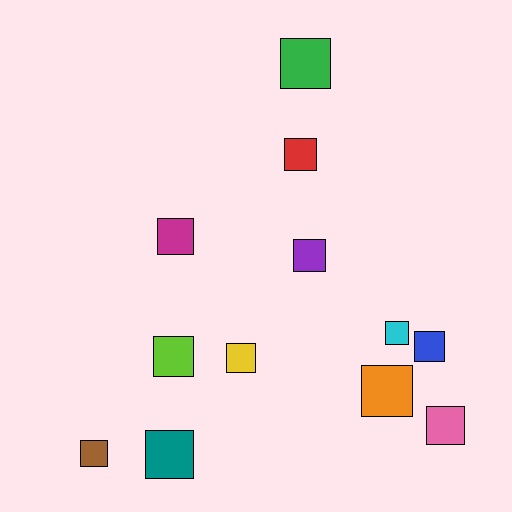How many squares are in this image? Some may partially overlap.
There are 12 squares.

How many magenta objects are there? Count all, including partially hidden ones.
There is 1 magenta object.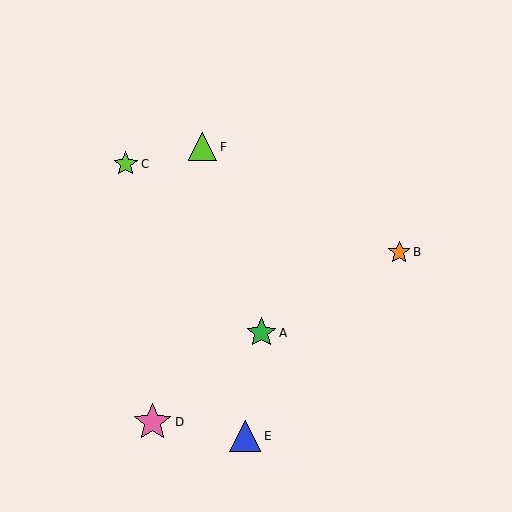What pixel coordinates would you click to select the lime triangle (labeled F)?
Click at (203, 147) to select the lime triangle F.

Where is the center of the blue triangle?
The center of the blue triangle is at (245, 436).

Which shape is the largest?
The pink star (labeled D) is the largest.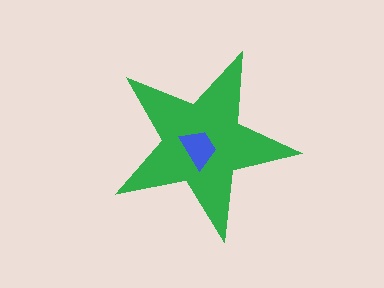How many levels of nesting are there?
2.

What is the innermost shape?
The blue trapezoid.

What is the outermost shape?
The green star.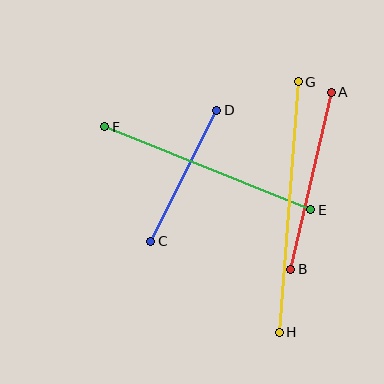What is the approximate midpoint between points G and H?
The midpoint is at approximately (289, 207) pixels.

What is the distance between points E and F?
The distance is approximately 222 pixels.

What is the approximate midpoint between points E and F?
The midpoint is at approximately (208, 168) pixels.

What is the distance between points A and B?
The distance is approximately 181 pixels.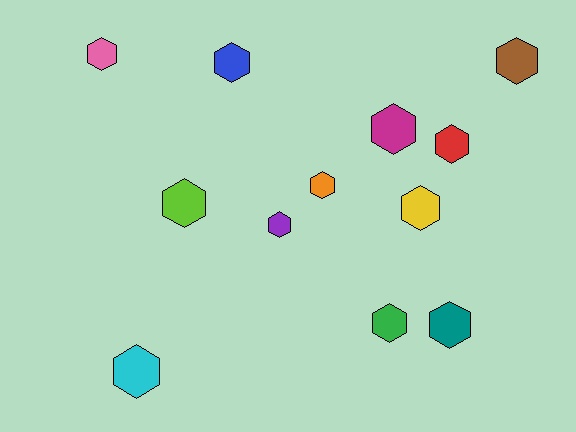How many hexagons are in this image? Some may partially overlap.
There are 12 hexagons.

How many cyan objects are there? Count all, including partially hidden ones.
There is 1 cyan object.